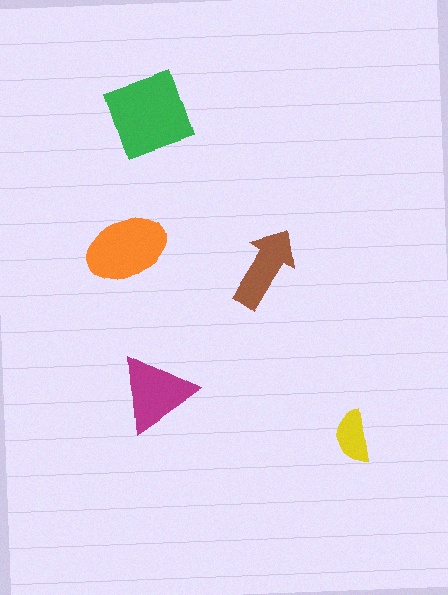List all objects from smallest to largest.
The yellow semicircle, the brown arrow, the magenta triangle, the orange ellipse, the green diamond.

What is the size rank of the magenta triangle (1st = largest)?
3rd.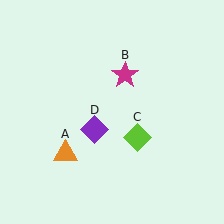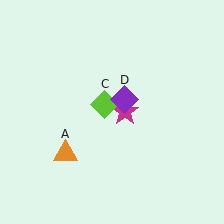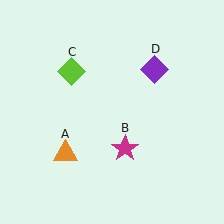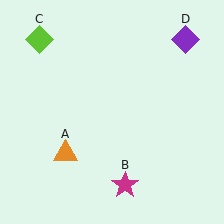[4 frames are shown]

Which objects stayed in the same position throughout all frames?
Orange triangle (object A) remained stationary.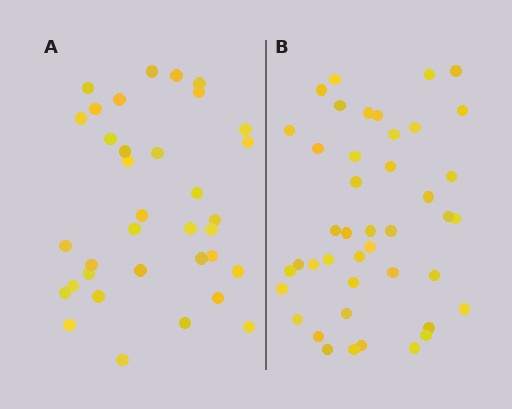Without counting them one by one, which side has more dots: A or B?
Region B (the right region) has more dots.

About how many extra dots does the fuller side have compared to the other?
Region B has roughly 8 or so more dots than region A.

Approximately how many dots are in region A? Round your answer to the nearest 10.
About 40 dots. (The exact count is 35, which rounds to 40.)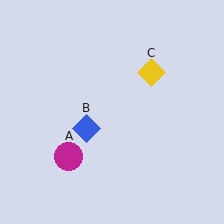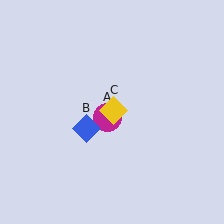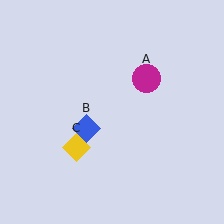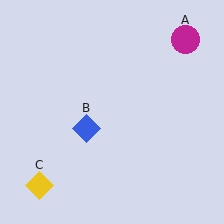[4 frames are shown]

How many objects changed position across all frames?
2 objects changed position: magenta circle (object A), yellow diamond (object C).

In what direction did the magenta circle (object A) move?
The magenta circle (object A) moved up and to the right.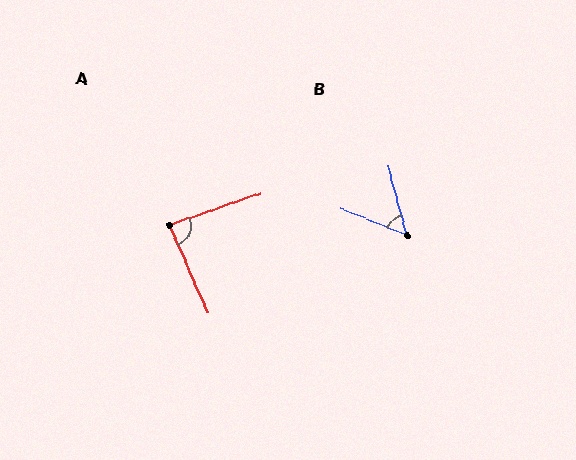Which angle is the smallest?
B, at approximately 54 degrees.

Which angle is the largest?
A, at approximately 85 degrees.